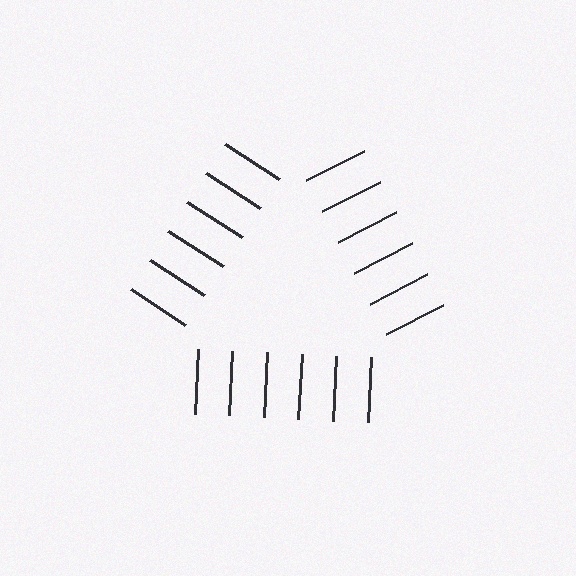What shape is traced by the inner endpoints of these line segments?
An illusory triangle — the line segments terminate on its edges but no continuous stroke is drawn.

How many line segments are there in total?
18 — 6 along each of the 3 edges.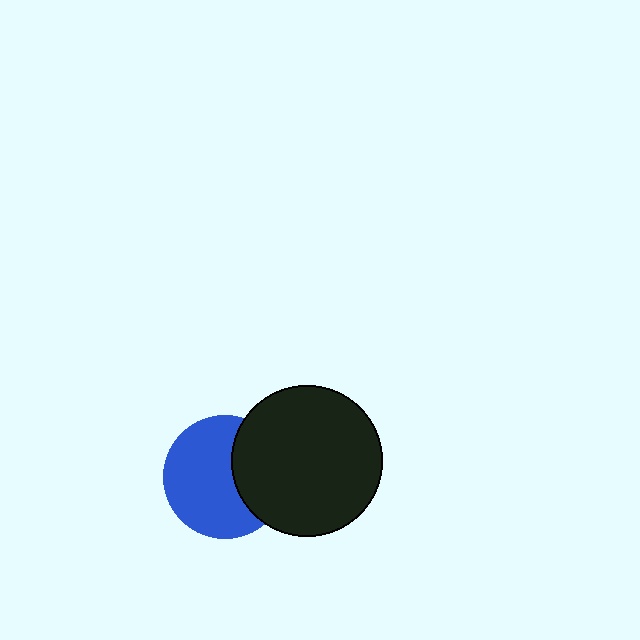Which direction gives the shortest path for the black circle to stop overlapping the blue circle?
Moving right gives the shortest separation.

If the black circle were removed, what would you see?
You would see the complete blue circle.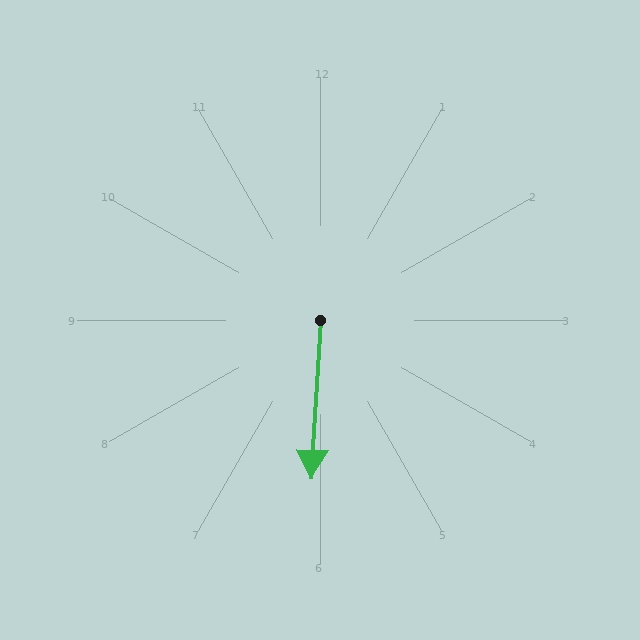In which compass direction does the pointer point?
South.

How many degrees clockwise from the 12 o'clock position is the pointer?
Approximately 183 degrees.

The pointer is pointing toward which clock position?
Roughly 6 o'clock.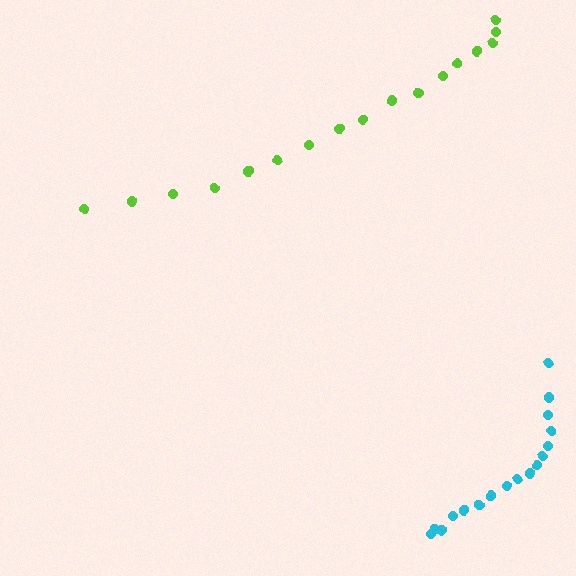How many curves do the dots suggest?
There are 2 distinct paths.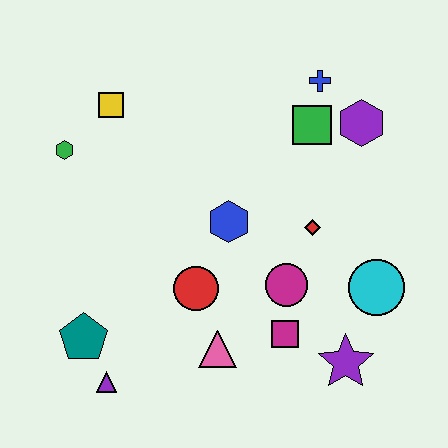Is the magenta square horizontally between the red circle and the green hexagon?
No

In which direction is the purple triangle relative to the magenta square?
The purple triangle is to the left of the magenta square.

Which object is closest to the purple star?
The magenta square is closest to the purple star.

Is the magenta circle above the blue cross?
No